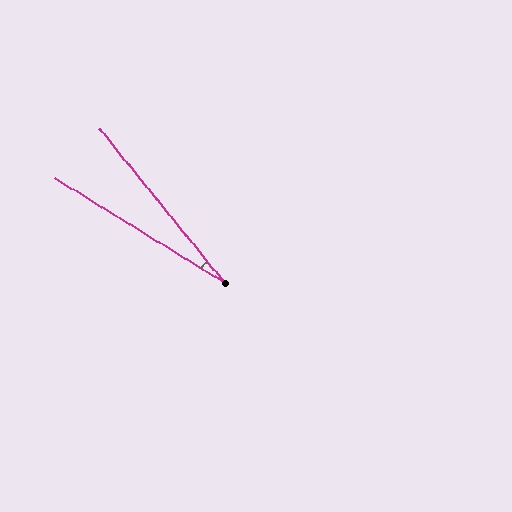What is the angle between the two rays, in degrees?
Approximately 19 degrees.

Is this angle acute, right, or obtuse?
It is acute.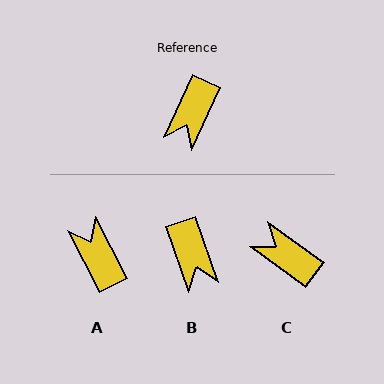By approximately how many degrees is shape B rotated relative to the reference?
Approximately 43 degrees counter-clockwise.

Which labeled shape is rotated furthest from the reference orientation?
A, about 129 degrees away.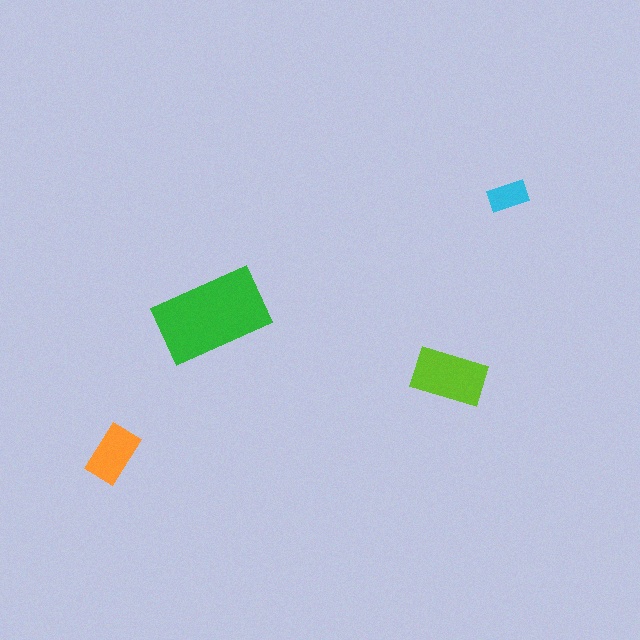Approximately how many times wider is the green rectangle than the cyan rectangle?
About 3 times wider.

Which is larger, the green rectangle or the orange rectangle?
The green one.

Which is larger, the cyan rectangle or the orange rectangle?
The orange one.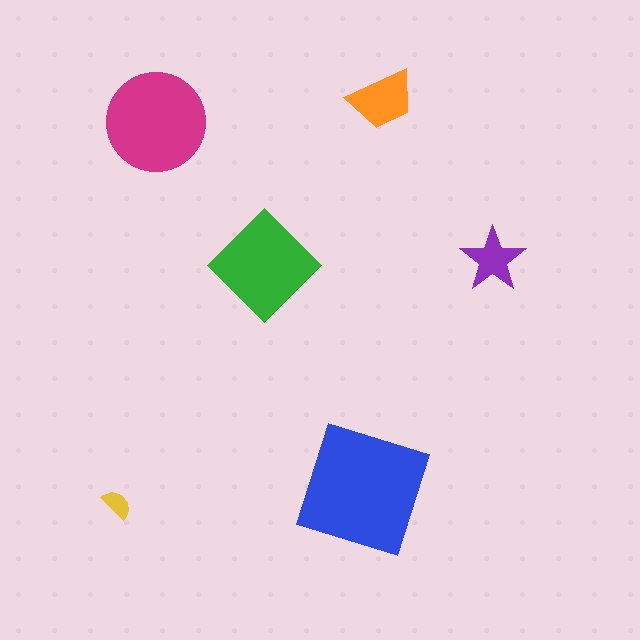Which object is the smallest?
The yellow semicircle.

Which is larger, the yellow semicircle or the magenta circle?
The magenta circle.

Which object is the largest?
The blue square.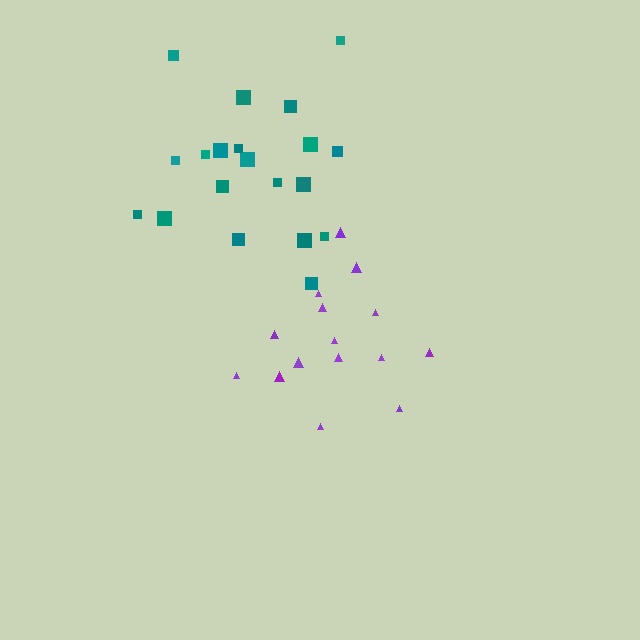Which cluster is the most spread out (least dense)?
Purple.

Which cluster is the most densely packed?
Teal.